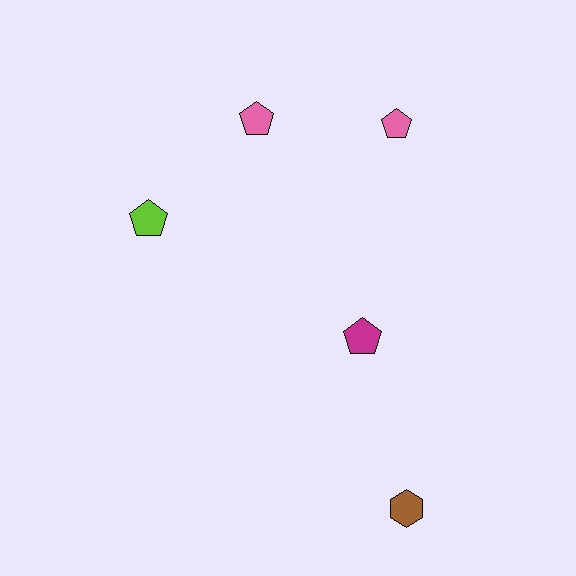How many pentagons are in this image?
There are 4 pentagons.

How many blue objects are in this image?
There are no blue objects.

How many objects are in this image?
There are 5 objects.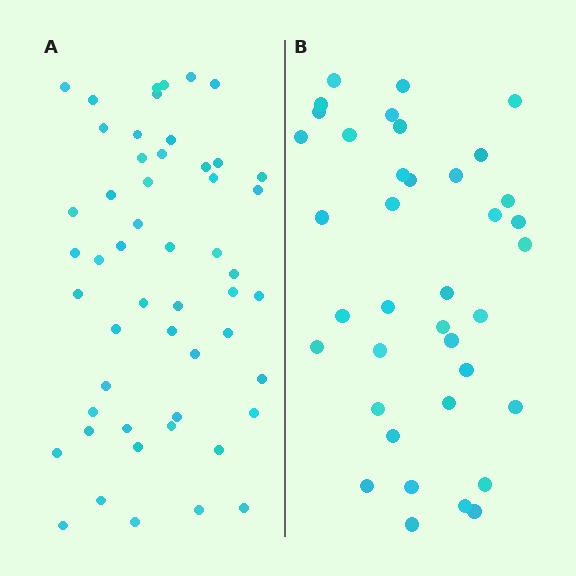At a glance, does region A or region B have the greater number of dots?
Region A (the left region) has more dots.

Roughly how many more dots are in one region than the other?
Region A has approximately 15 more dots than region B.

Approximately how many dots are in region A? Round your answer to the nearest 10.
About 50 dots. (The exact count is 52, which rounds to 50.)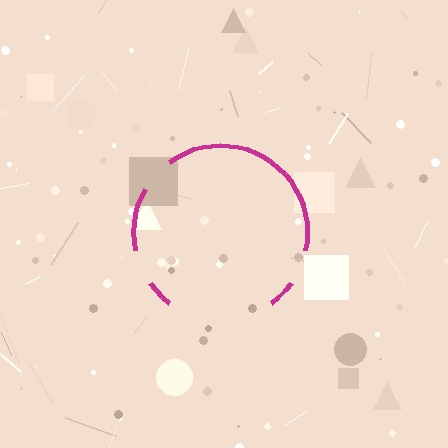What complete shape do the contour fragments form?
The contour fragments form a circle.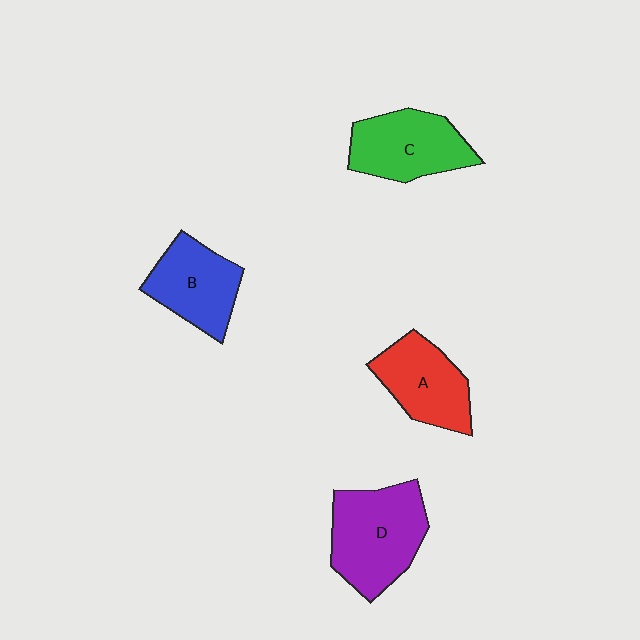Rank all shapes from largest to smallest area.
From largest to smallest: D (purple), C (green), A (red), B (blue).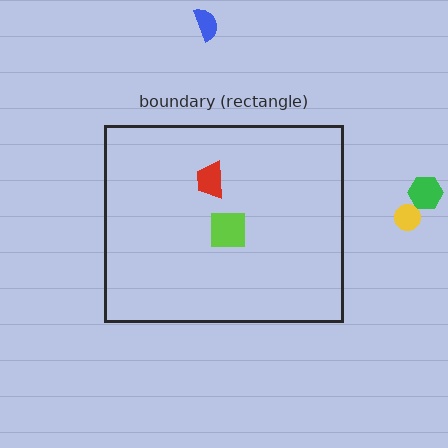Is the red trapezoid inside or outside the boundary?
Inside.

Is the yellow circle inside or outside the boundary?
Outside.